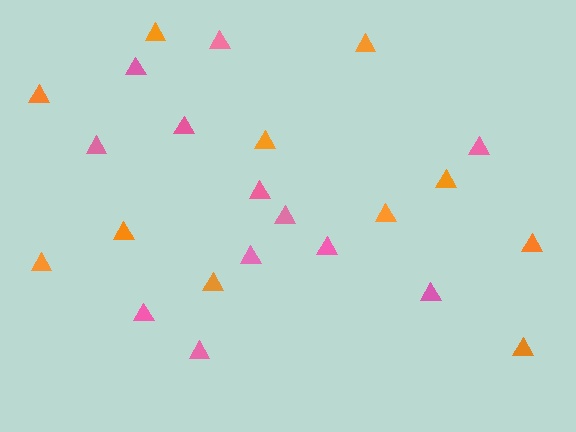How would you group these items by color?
There are 2 groups: one group of pink triangles (12) and one group of orange triangles (11).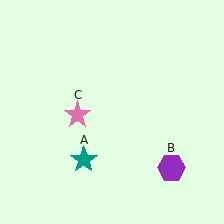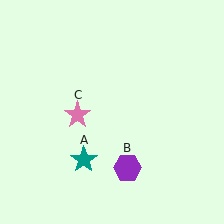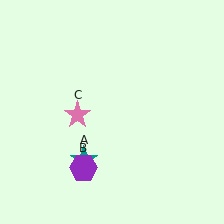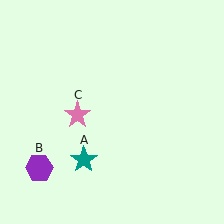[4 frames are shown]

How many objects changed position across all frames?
1 object changed position: purple hexagon (object B).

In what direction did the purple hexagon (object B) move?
The purple hexagon (object B) moved left.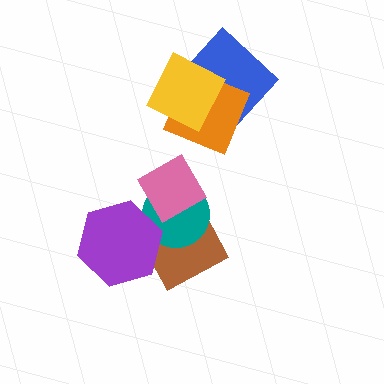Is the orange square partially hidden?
Yes, it is partially covered by another shape.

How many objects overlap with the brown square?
2 objects overlap with the brown square.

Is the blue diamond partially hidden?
Yes, it is partially covered by another shape.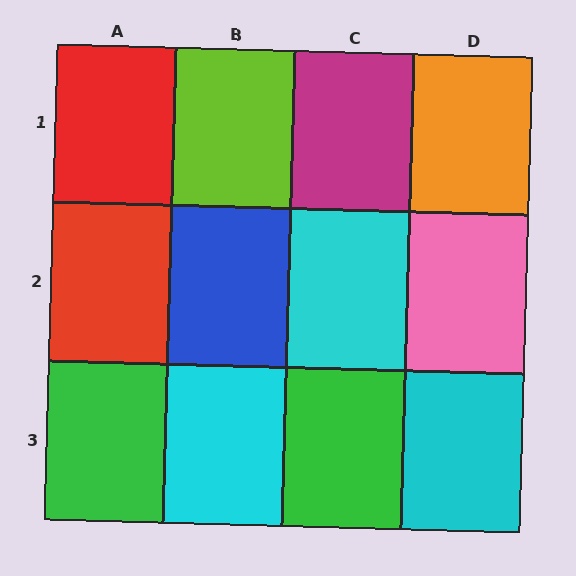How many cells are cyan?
3 cells are cyan.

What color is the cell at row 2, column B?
Blue.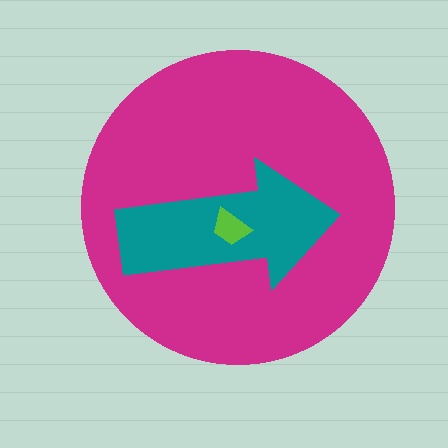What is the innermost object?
The lime trapezoid.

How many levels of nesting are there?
3.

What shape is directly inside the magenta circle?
The teal arrow.